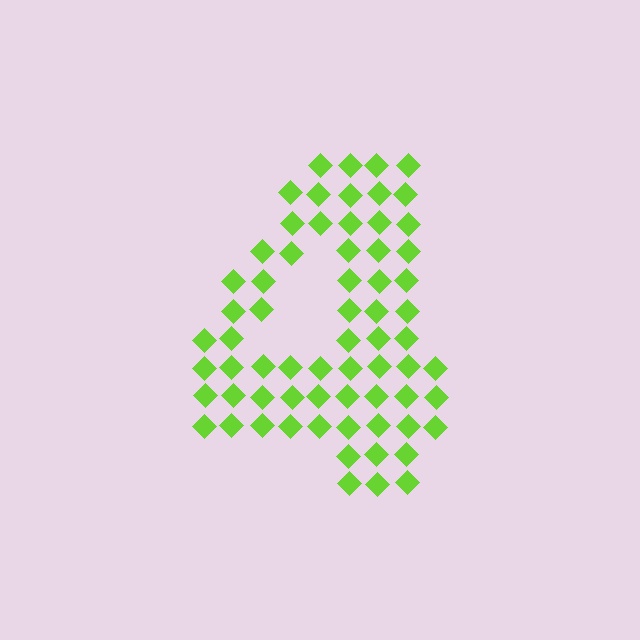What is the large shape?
The large shape is the digit 4.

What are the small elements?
The small elements are diamonds.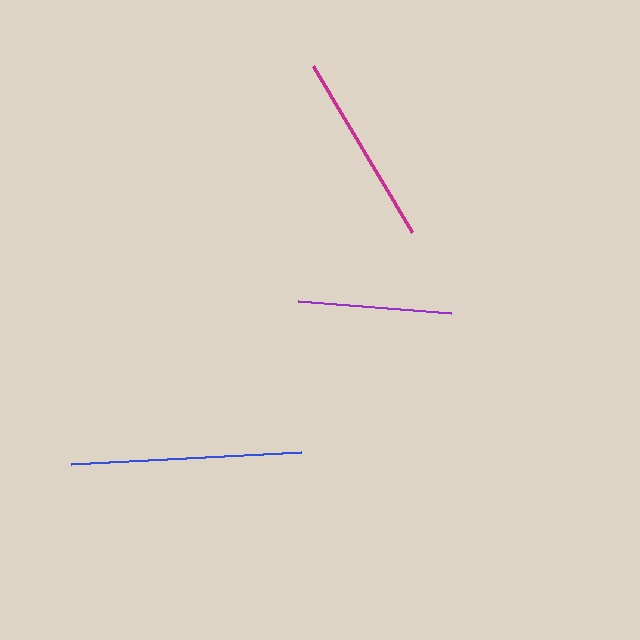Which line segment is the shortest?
The purple line is the shortest at approximately 154 pixels.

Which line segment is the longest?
The blue line is the longest at approximately 231 pixels.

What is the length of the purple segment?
The purple segment is approximately 154 pixels long.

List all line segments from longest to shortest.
From longest to shortest: blue, magenta, purple.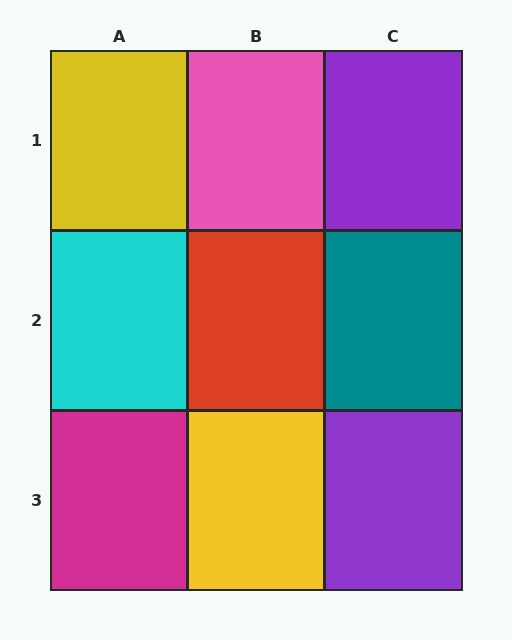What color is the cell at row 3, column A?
Magenta.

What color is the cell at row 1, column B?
Pink.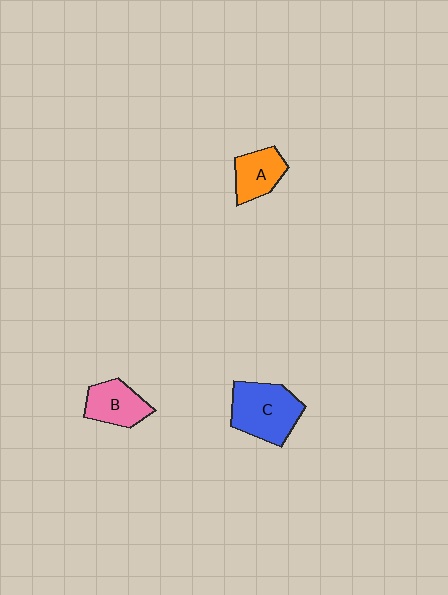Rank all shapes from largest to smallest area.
From largest to smallest: C (blue), B (pink), A (orange).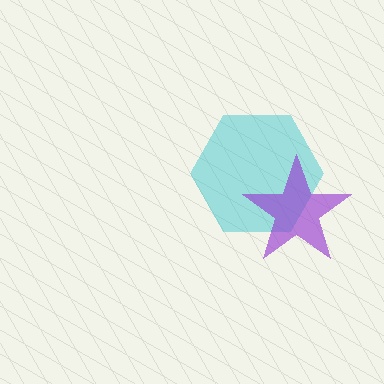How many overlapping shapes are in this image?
There are 2 overlapping shapes in the image.